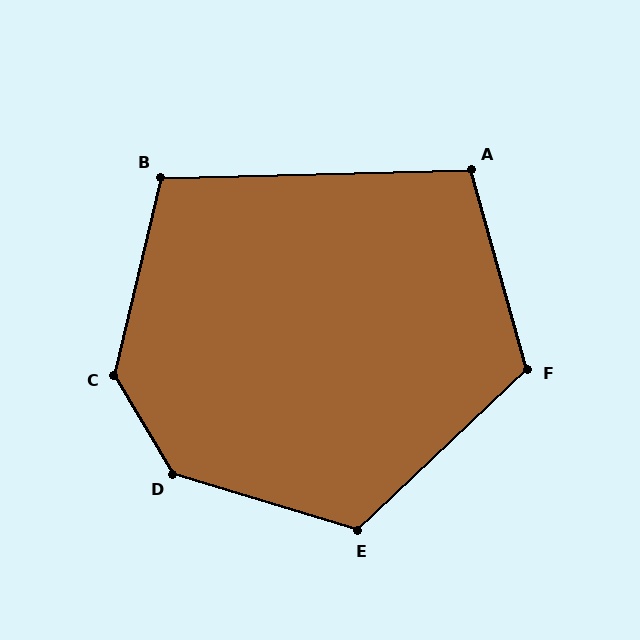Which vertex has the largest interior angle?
D, at approximately 137 degrees.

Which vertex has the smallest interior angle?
A, at approximately 104 degrees.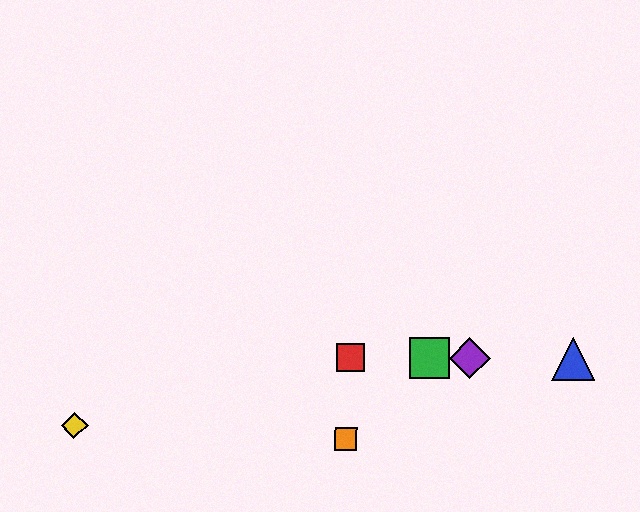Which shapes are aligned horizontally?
The red square, the blue triangle, the green square, the purple diamond are aligned horizontally.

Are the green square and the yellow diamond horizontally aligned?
No, the green square is at y≈358 and the yellow diamond is at y≈425.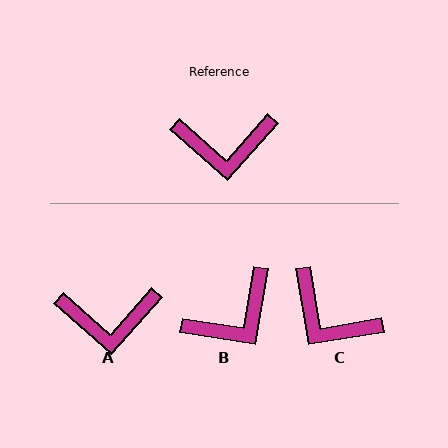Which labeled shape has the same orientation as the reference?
A.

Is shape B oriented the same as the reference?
No, it is off by about 32 degrees.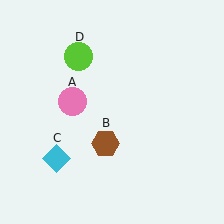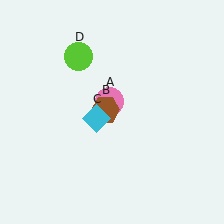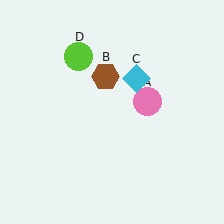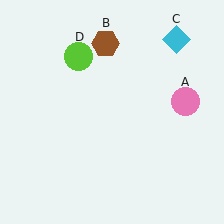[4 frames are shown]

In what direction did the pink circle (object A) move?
The pink circle (object A) moved right.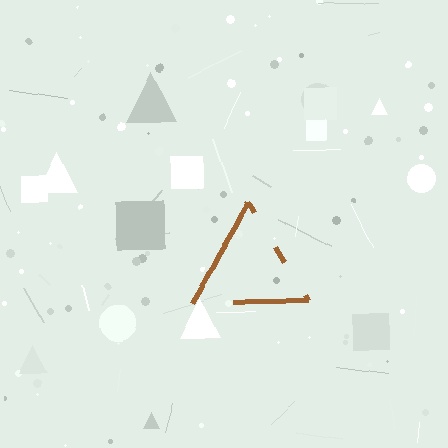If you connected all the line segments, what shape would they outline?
They would outline a triangle.